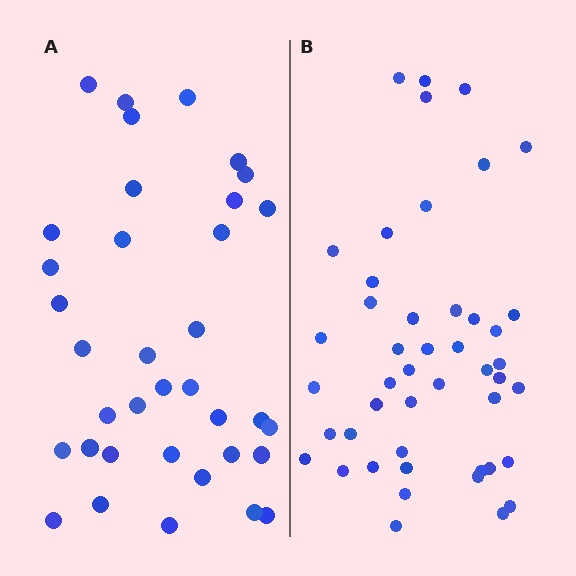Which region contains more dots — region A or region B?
Region B (the right region) has more dots.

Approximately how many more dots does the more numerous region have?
Region B has roughly 10 or so more dots than region A.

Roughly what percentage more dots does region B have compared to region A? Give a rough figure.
About 30% more.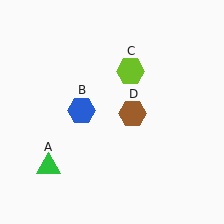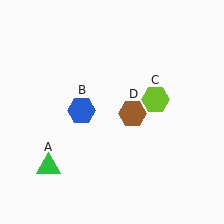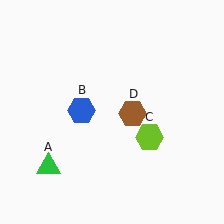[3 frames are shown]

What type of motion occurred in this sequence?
The lime hexagon (object C) rotated clockwise around the center of the scene.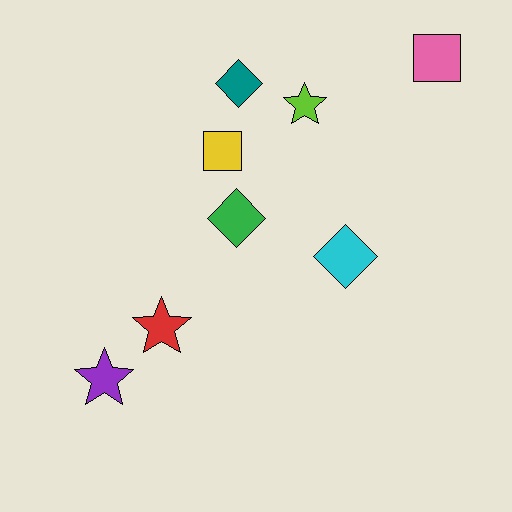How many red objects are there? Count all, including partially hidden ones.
There is 1 red object.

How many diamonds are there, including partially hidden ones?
There are 3 diamonds.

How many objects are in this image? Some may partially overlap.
There are 8 objects.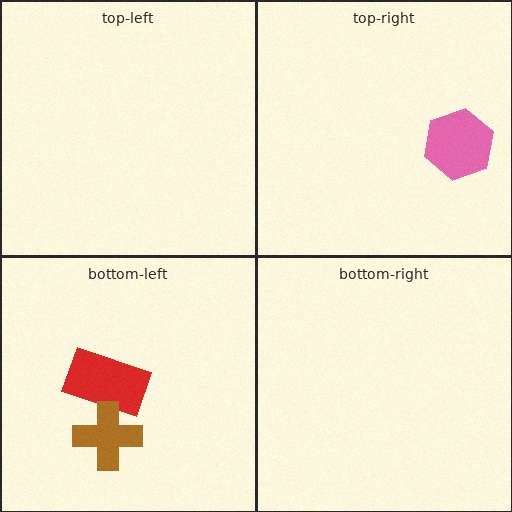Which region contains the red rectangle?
The bottom-left region.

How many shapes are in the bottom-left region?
2.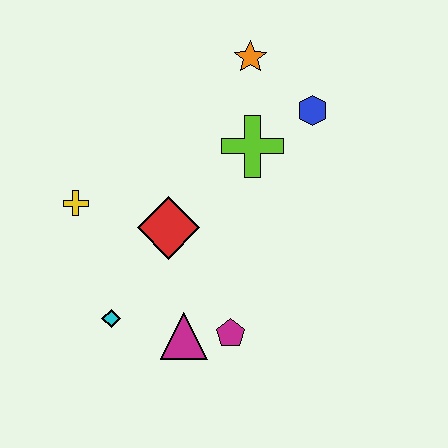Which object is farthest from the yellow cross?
The blue hexagon is farthest from the yellow cross.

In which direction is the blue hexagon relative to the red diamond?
The blue hexagon is to the right of the red diamond.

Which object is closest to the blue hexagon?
The lime cross is closest to the blue hexagon.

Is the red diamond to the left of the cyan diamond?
No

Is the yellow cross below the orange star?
Yes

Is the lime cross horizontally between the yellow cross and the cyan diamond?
No